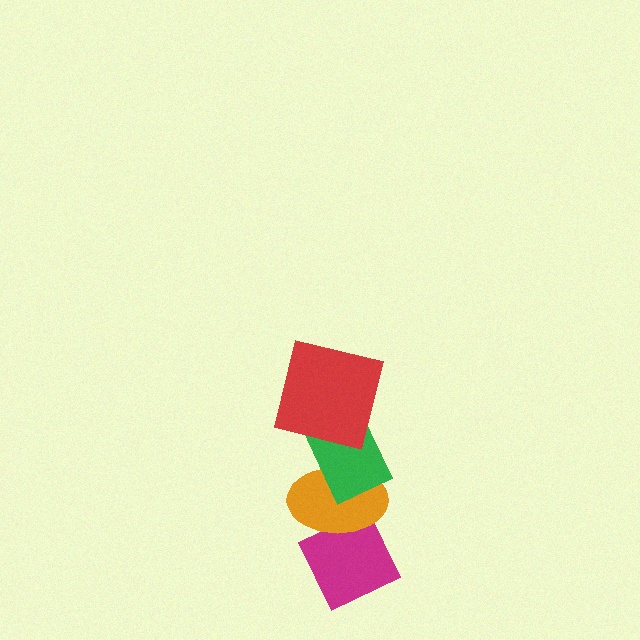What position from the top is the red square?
The red square is 1st from the top.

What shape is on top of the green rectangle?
The red square is on top of the green rectangle.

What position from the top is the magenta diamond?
The magenta diamond is 4th from the top.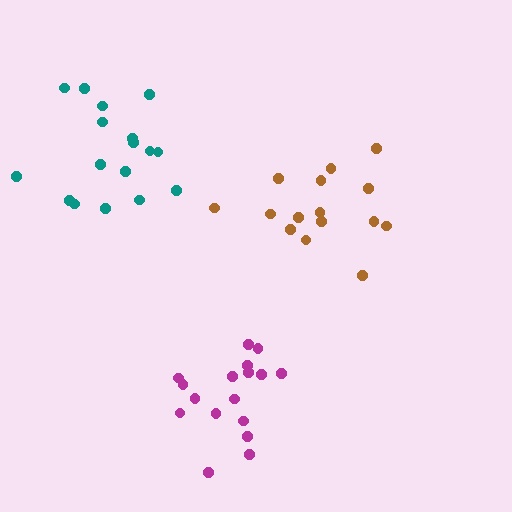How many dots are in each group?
Group 1: 15 dots, Group 2: 17 dots, Group 3: 17 dots (49 total).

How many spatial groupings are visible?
There are 3 spatial groupings.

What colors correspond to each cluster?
The clusters are colored: brown, magenta, teal.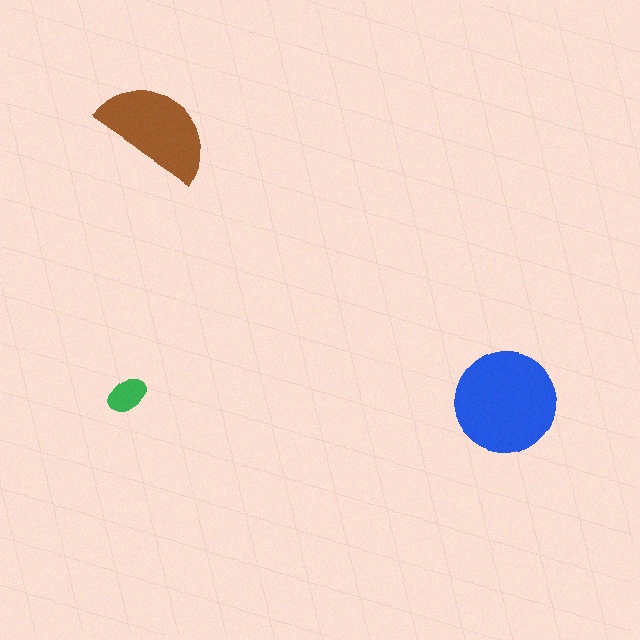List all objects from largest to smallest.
The blue circle, the brown semicircle, the green ellipse.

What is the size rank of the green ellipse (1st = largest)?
3rd.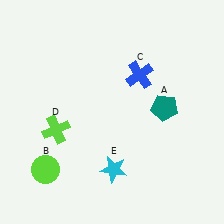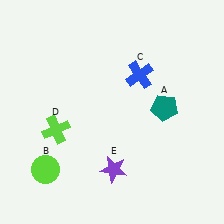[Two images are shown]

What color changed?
The star (E) changed from cyan in Image 1 to purple in Image 2.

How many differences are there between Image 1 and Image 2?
There is 1 difference between the two images.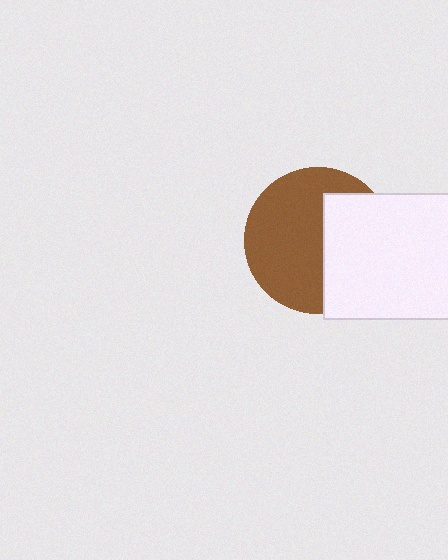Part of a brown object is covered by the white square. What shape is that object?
It is a circle.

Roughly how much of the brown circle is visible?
About half of it is visible (roughly 60%).